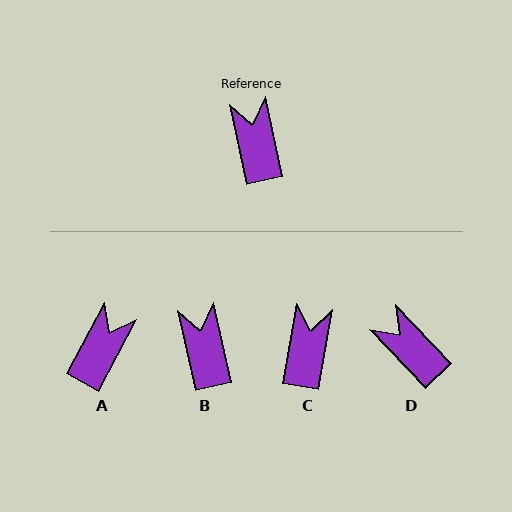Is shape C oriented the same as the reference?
No, it is off by about 22 degrees.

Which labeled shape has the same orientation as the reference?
B.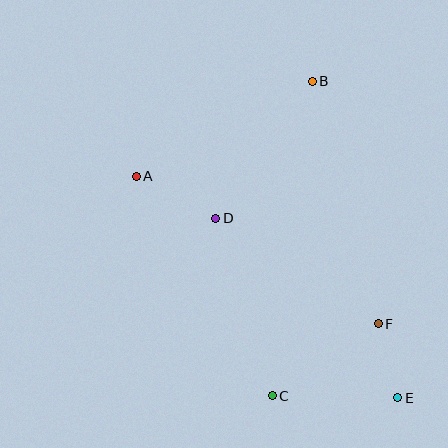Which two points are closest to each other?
Points E and F are closest to each other.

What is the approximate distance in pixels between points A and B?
The distance between A and B is approximately 200 pixels.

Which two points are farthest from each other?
Points A and E are farthest from each other.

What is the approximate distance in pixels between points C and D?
The distance between C and D is approximately 186 pixels.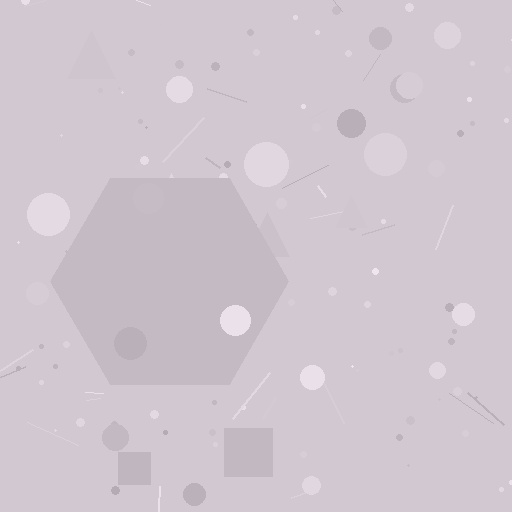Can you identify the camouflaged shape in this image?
The camouflaged shape is a hexagon.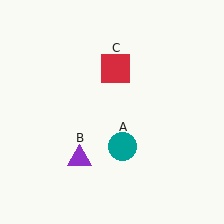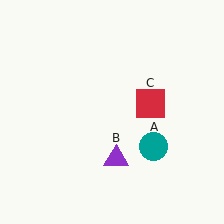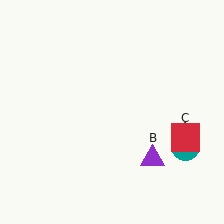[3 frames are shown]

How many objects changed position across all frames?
3 objects changed position: teal circle (object A), purple triangle (object B), red square (object C).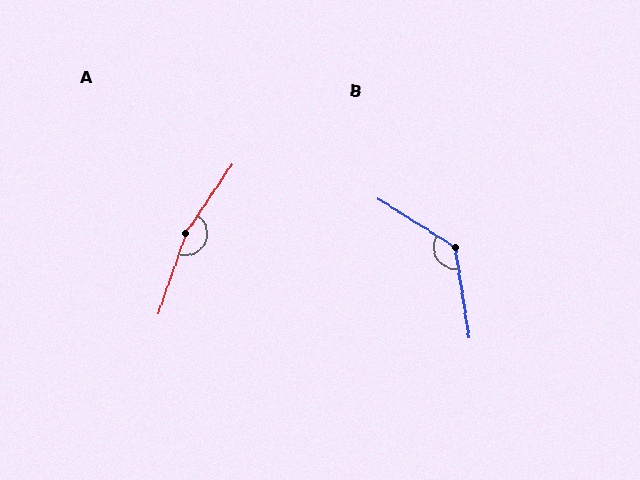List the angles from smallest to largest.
B (131°), A (165°).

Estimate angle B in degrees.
Approximately 131 degrees.